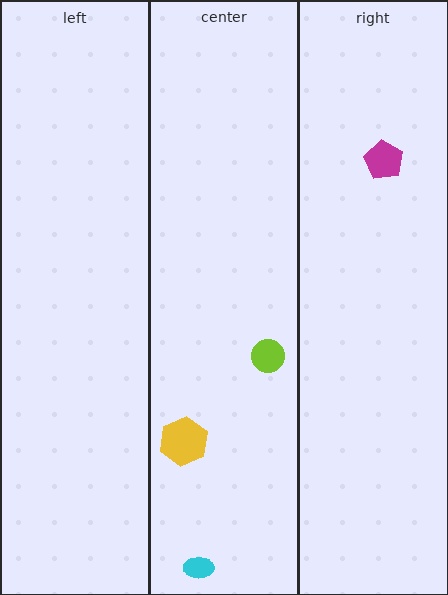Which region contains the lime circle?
The center region.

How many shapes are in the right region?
1.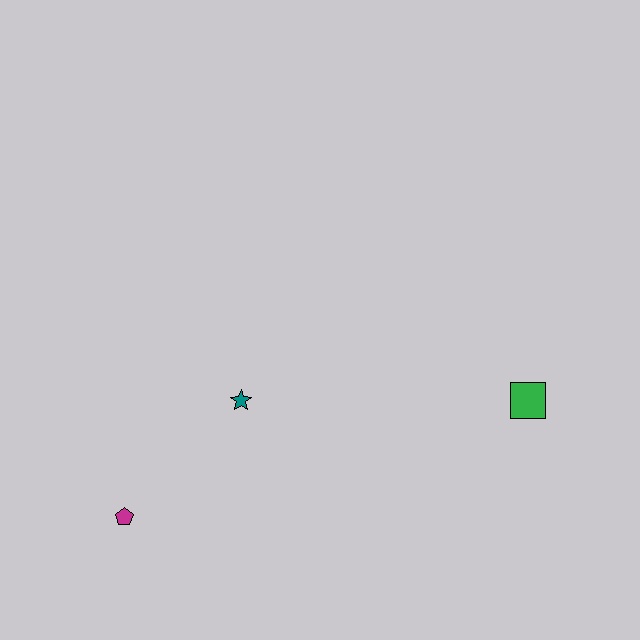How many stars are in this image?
There is 1 star.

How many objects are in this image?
There are 3 objects.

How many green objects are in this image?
There is 1 green object.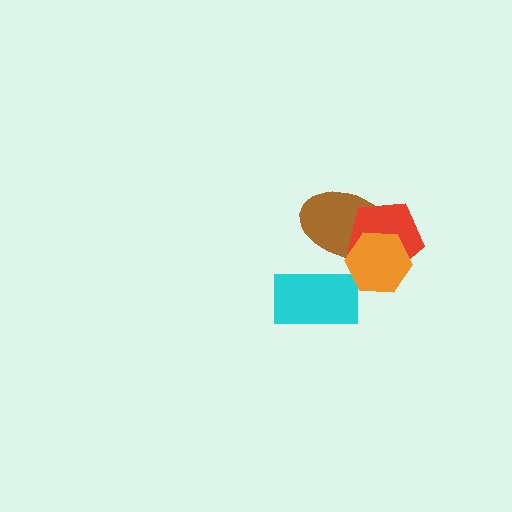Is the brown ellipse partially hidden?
Yes, it is partially covered by another shape.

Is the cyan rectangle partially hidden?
No, no other shape covers it.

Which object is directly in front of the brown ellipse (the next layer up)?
The cyan rectangle is directly in front of the brown ellipse.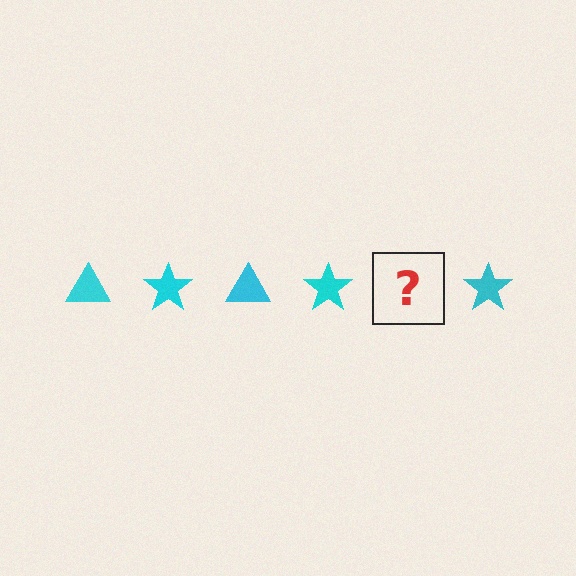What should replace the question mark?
The question mark should be replaced with a cyan triangle.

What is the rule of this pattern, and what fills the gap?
The rule is that the pattern cycles through triangle, star shapes in cyan. The gap should be filled with a cyan triangle.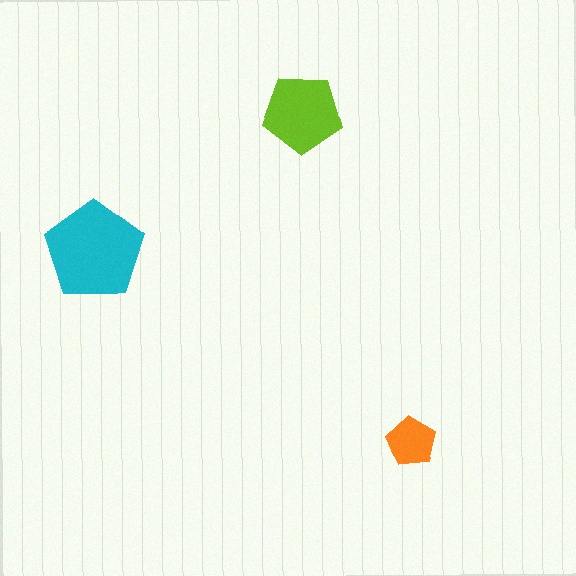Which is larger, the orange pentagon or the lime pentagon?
The lime one.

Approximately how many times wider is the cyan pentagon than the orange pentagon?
About 2 times wider.